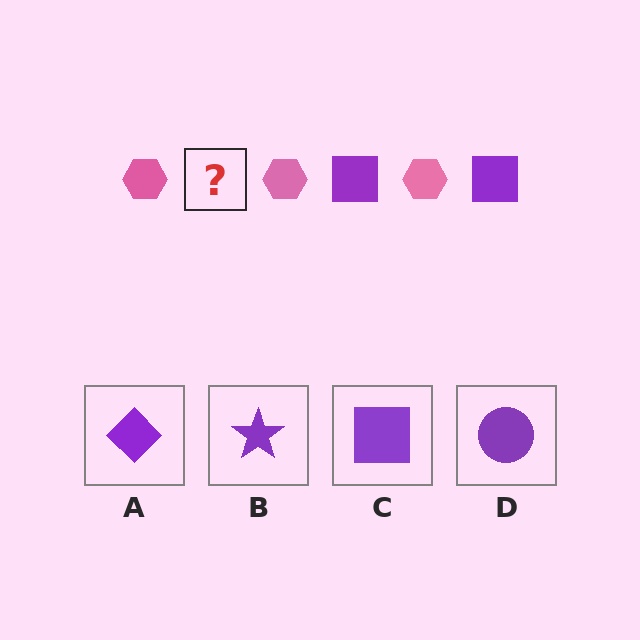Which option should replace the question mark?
Option C.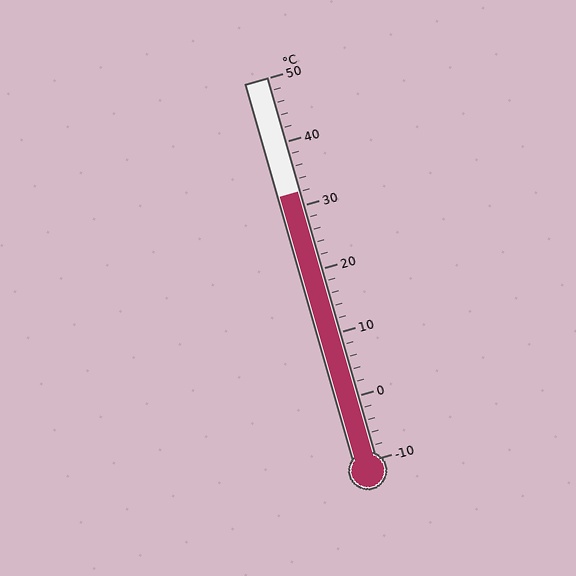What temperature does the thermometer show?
The thermometer shows approximately 32°C.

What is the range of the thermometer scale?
The thermometer scale ranges from -10°C to 50°C.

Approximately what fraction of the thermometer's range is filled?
The thermometer is filled to approximately 70% of its range.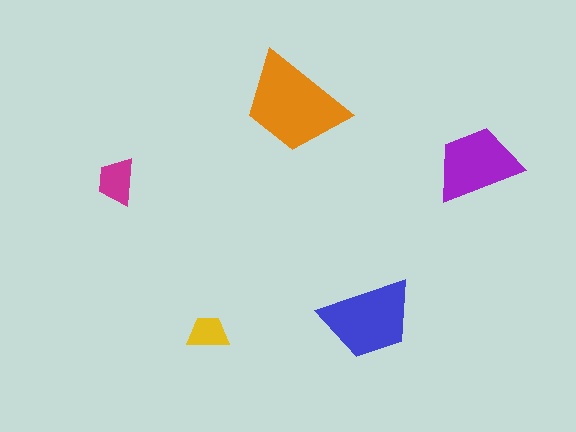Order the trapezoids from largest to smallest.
the orange one, the blue one, the purple one, the magenta one, the yellow one.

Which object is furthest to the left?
The magenta trapezoid is leftmost.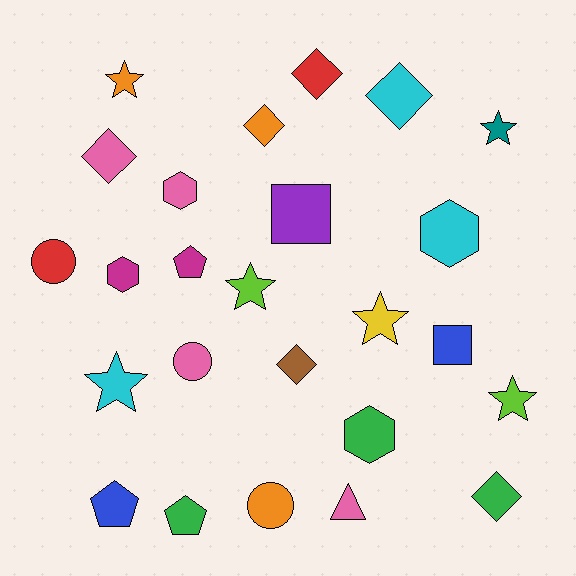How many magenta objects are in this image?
There are 2 magenta objects.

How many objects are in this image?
There are 25 objects.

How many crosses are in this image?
There are no crosses.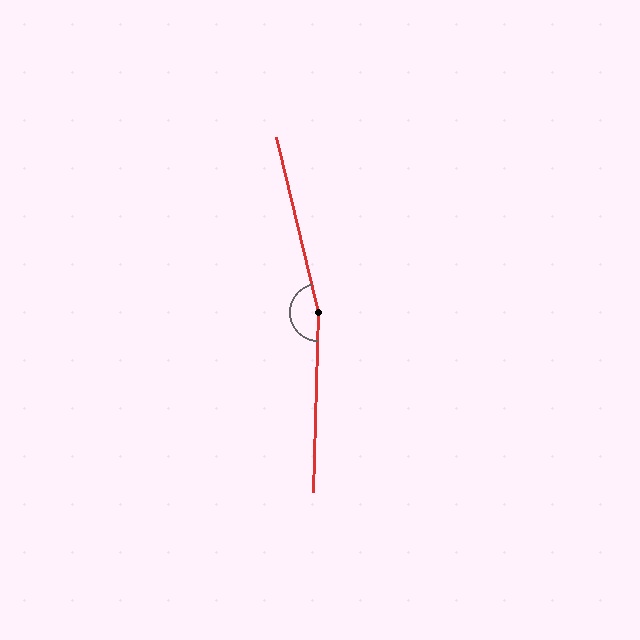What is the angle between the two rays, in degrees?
Approximately 165 degrees.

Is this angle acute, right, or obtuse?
It is obtuse.